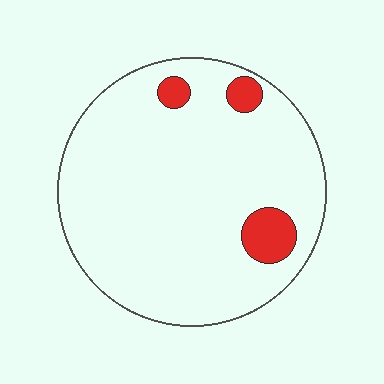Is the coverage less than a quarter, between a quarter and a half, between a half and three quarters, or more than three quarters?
Less than a quarter.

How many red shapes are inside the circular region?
3.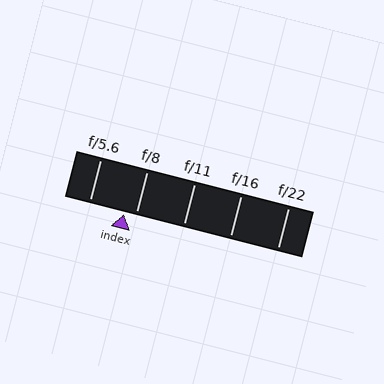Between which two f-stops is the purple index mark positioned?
The index mark is between f/5.6 and f/8.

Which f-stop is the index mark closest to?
The index mark is closest to f/8.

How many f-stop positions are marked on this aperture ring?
There are 5 f-stop positions marked.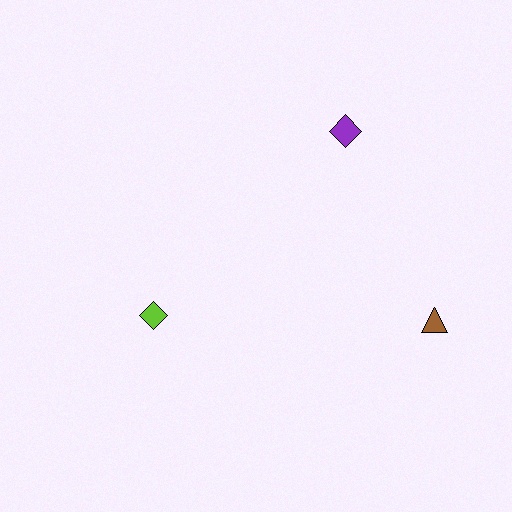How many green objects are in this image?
There are no green objects.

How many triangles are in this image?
There is 1 triangle.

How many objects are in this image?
There are 3 objects.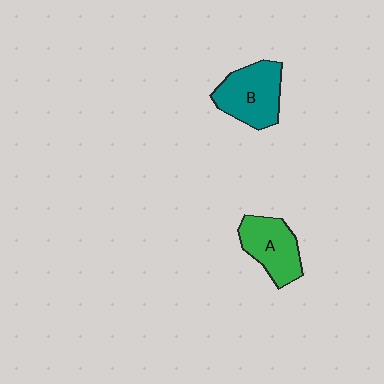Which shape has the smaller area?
Shape A (green).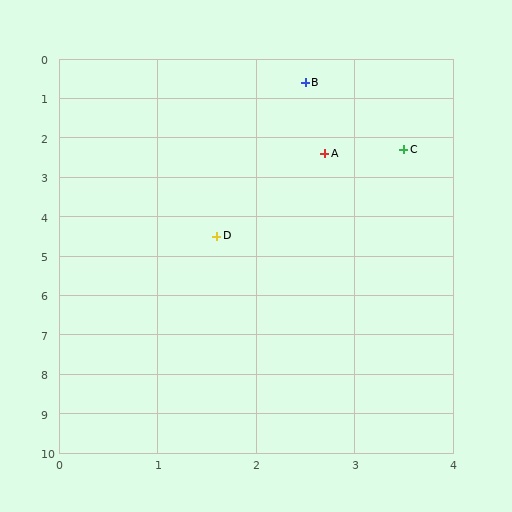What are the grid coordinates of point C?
Point C is at approximately (3.5, 2.3).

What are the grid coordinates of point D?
Point D is at approximately (1.6, 4.5).